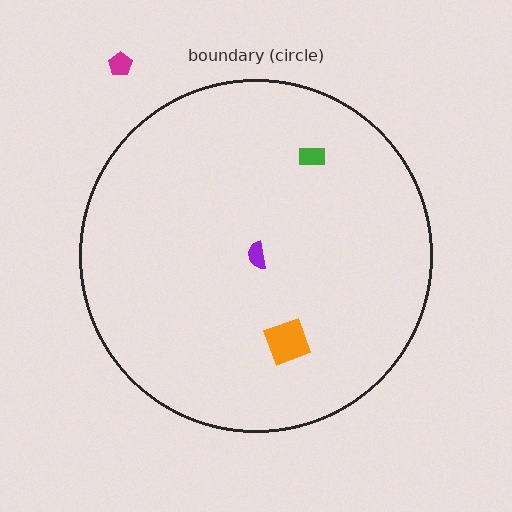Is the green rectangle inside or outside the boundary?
Inside.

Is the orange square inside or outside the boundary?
Inside.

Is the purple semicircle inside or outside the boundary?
Inside.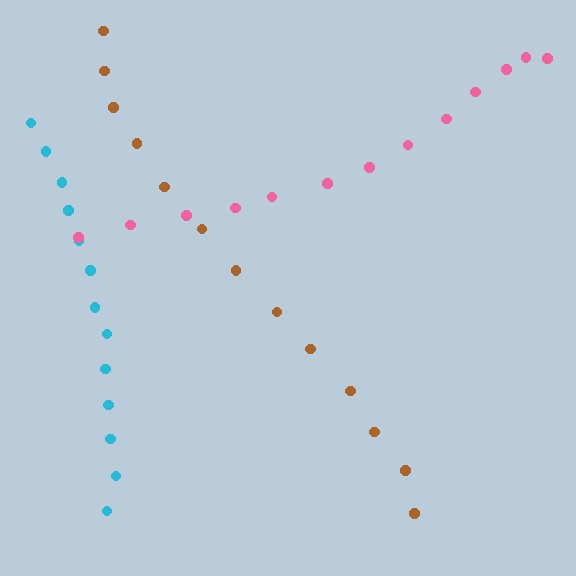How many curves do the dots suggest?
There are 3 distinct paths.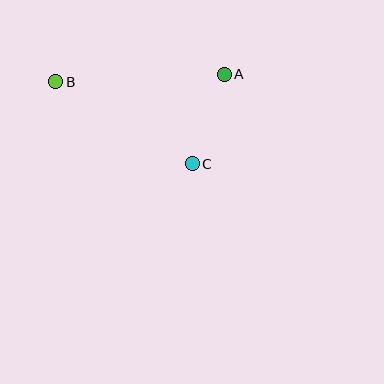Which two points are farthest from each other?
Points A and B are farthest from each other.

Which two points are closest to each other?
Points A and C are closest to each other.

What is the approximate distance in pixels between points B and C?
The distance between B and C is approximately 159 pixels.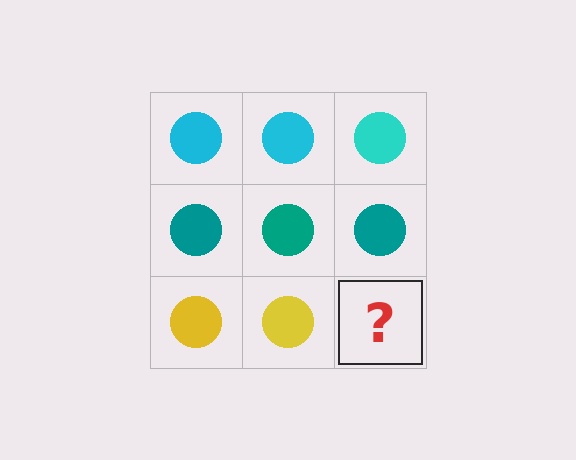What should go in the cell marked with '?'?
The missing cell should contain a yellow circle.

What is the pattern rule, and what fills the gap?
The rule is that each row has a consistent color. The gap should be filled with a yellow circle.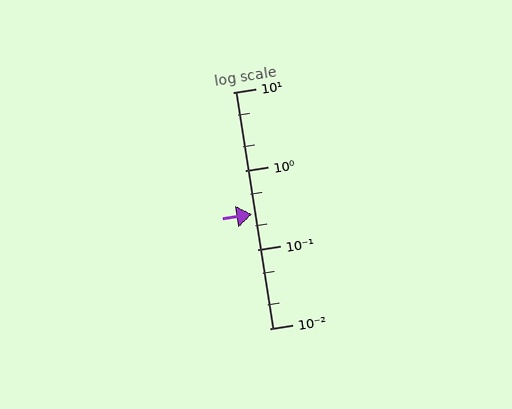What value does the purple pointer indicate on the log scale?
The pointer indicates approximately 0.28.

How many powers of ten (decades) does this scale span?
The scale spans 3 decades, from 0.01 to 10.